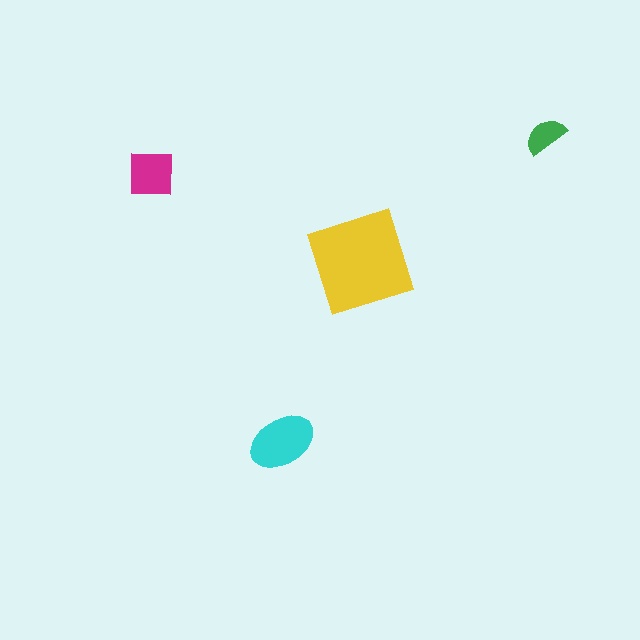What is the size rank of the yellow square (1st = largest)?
1st.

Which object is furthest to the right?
The green semicircle is rightmost.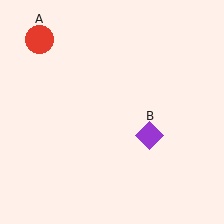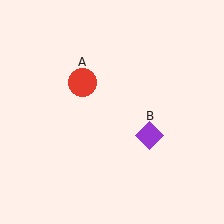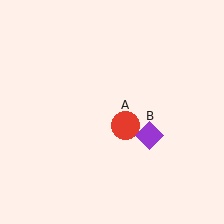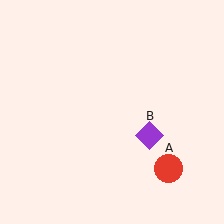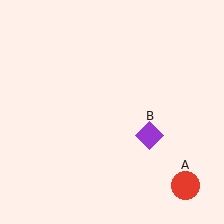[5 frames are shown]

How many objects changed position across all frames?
1 object changed position: red circle (object A).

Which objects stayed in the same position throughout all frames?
Purple diamond (object B) remained stationary.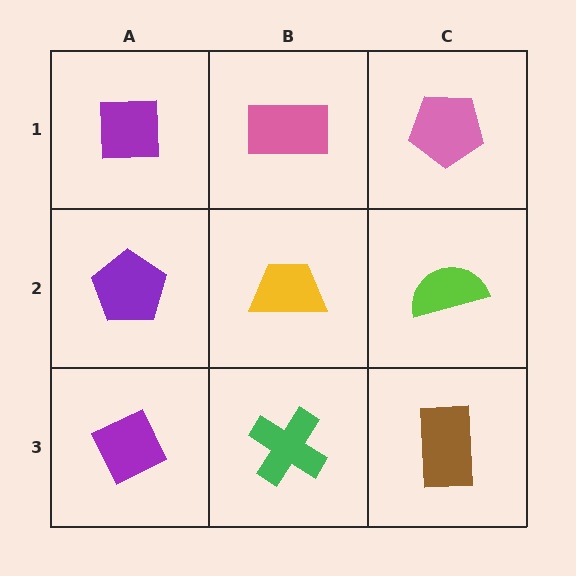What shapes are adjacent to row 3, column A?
A purple pentagon (row 2, column A), a green cross (row 3, column B).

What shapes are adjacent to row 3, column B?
A yellow trapezoid (row 2, column B), a purple diamond (row 3, column A), a brown rectangle (row 3, column C).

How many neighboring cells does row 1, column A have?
2.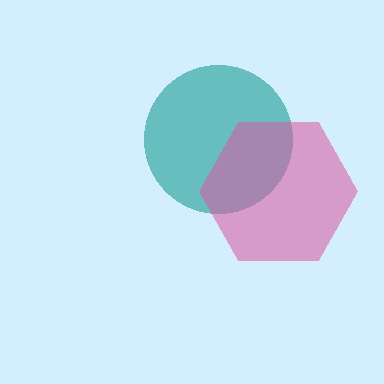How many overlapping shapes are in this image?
There are 2 overlapping shapes in the image.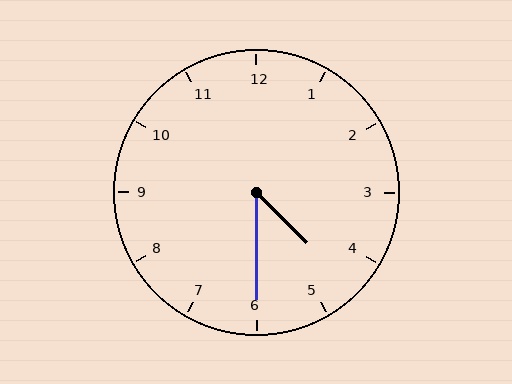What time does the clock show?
4:30.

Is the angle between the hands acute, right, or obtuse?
It is acute.